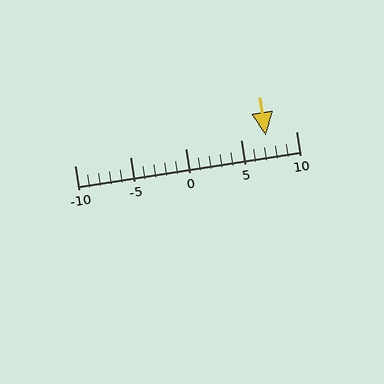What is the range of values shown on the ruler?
The ruler shows values from -10 to 10.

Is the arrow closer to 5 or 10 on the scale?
The arrow is closer to 5.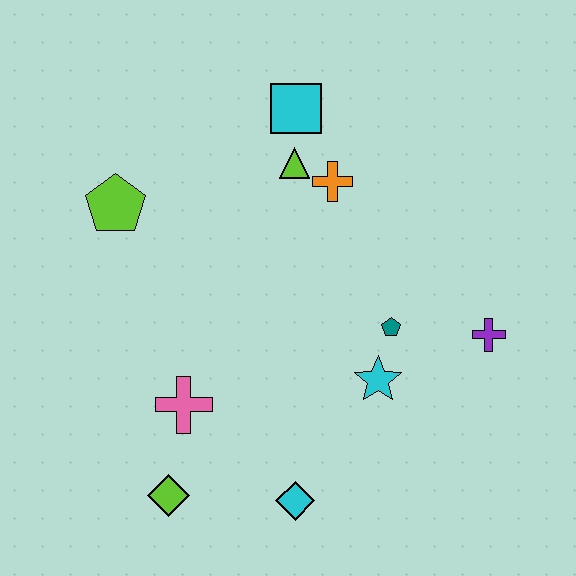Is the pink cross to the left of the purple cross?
Yes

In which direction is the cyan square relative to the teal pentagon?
The cyan square is above the teal pentagon.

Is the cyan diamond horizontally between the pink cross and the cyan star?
Yes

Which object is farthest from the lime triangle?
The lime diamond is farthest from the lime triangle.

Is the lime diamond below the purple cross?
Yes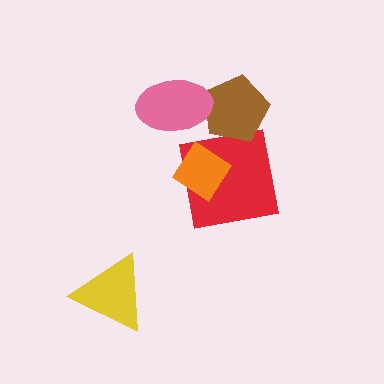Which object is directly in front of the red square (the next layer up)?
The brown pentagon is directly in front of the red square.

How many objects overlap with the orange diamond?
1 object overlaps with the orange diamond.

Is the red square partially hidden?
Yes, it is partially covered by another shape.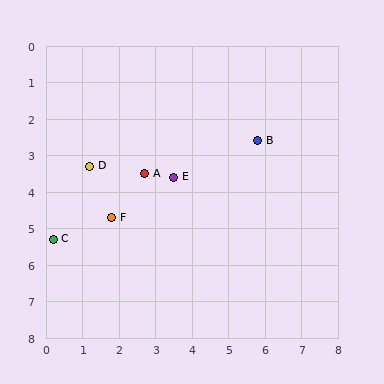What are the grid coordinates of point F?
Point F is at approximately (1.8, 4.7).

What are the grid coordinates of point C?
Point C is at approximately (0.2, 5.3).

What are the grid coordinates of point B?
Point B is at approximately (5.8, 2.6).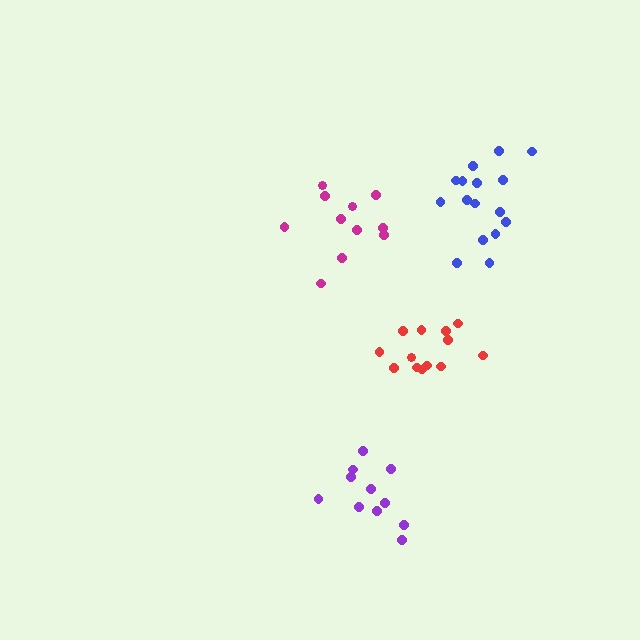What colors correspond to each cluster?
The clusters are colored: red, purple, magenta, blue.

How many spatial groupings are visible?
There are 4 spatial groupings.